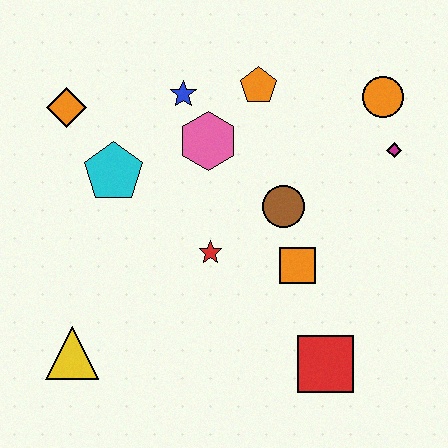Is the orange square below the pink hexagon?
Yes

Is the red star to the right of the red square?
No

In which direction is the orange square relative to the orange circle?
The orange square is below the orange circle.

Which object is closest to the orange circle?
The magenta diamond is closest to the orange circle.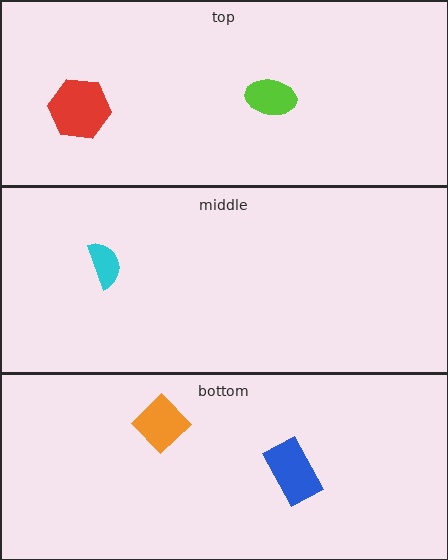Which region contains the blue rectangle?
The bottom region.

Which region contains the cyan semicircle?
The middle region.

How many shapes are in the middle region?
1.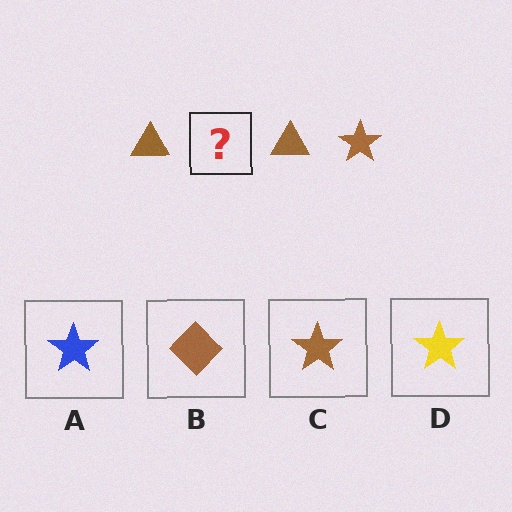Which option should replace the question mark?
Option C.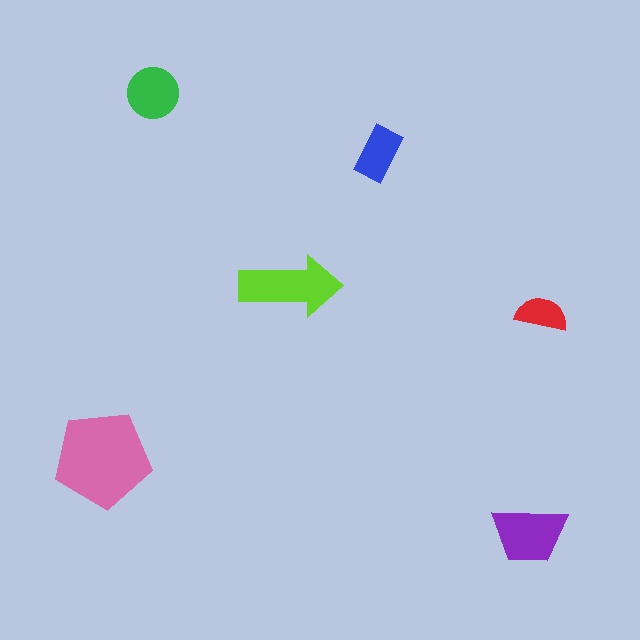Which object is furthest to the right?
The red semicircle is rightmost.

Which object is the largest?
The pink pentagon.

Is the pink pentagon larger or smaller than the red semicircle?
Larger.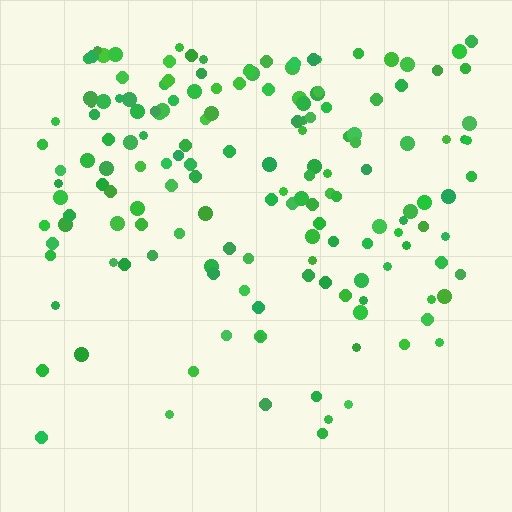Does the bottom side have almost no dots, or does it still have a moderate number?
Still a moderate number, just noticeably fewer than the top.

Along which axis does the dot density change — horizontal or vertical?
Vertical.